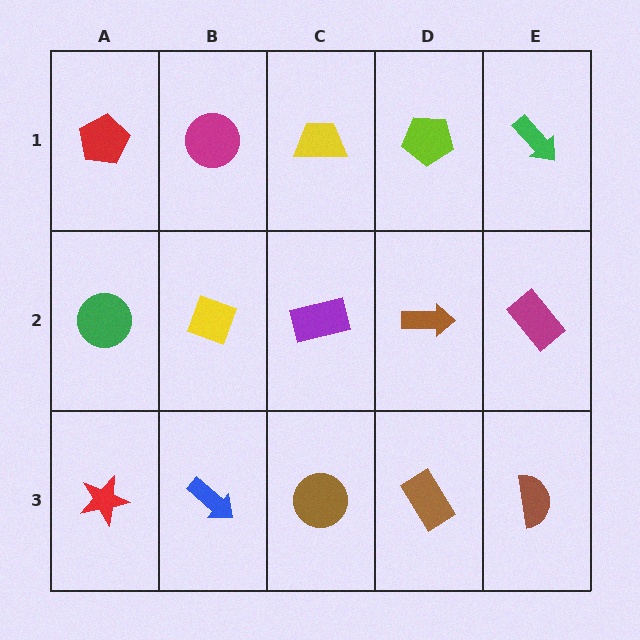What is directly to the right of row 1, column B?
A yellow trapezoid.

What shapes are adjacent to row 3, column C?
A purple rectangle (row 2, column C), a blue arrow (row 3, column B), a brown rectangle (row 3, column D).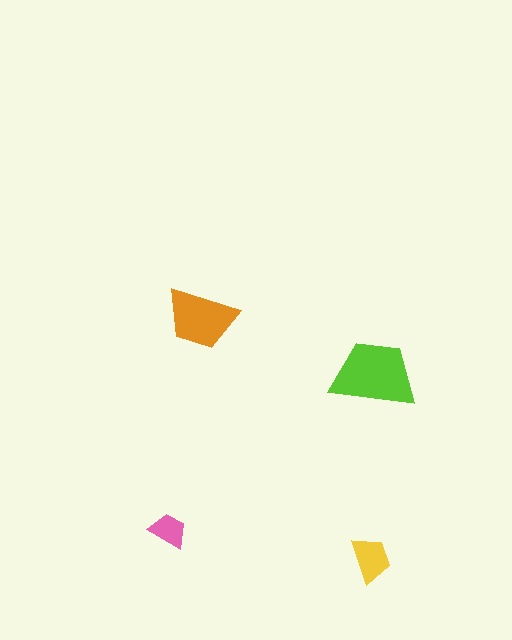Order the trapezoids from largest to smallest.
the lime one, the orange one, the yellow one, the pink one.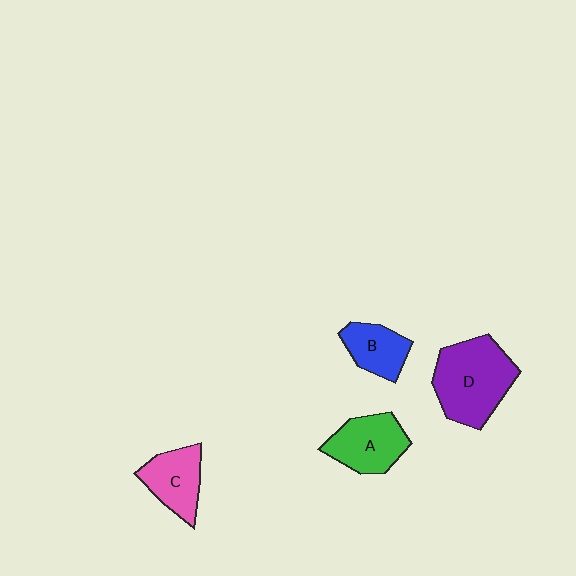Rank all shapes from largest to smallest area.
From largest to smallest: D (purple), A (green), C (pink), B (blue).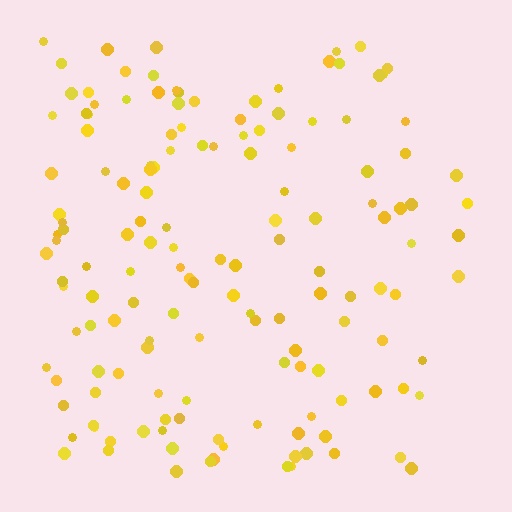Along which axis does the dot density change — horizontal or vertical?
Horizontal.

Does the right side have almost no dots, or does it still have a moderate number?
Still a moderate number, just noticeably fewer than the left.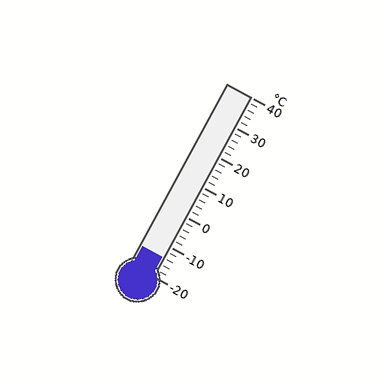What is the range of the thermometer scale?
The thermometer scale ranges from -20°C to 40°C.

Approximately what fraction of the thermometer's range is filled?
The thermometer is filled to approximately 10% of its range.